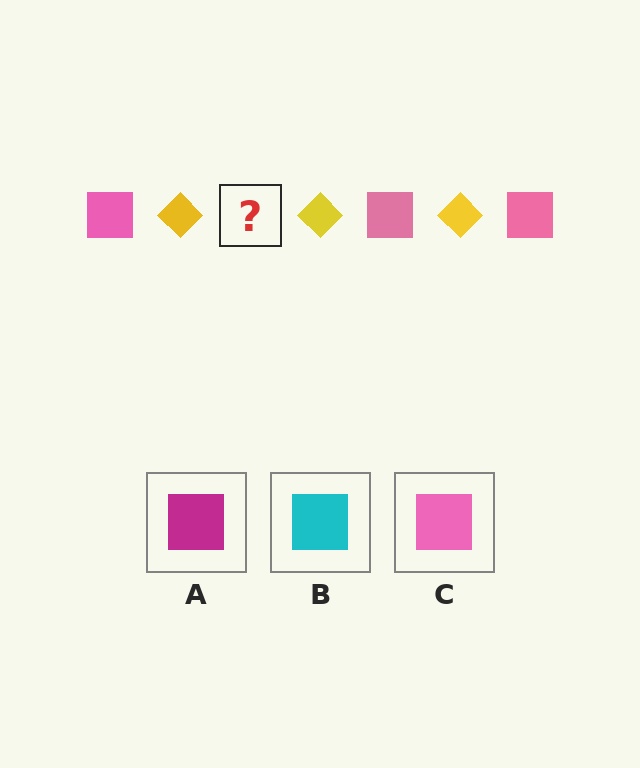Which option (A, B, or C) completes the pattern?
C.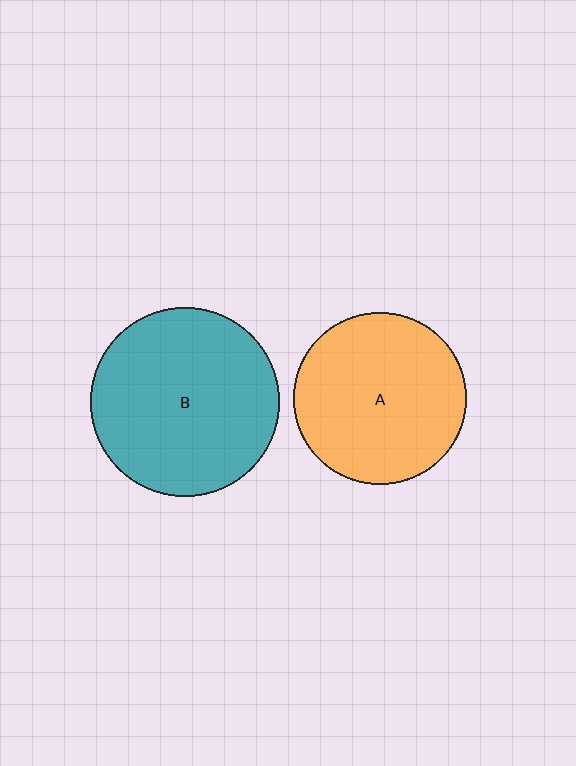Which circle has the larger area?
Circle B (teal).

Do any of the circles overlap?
No, none of the circles overlap.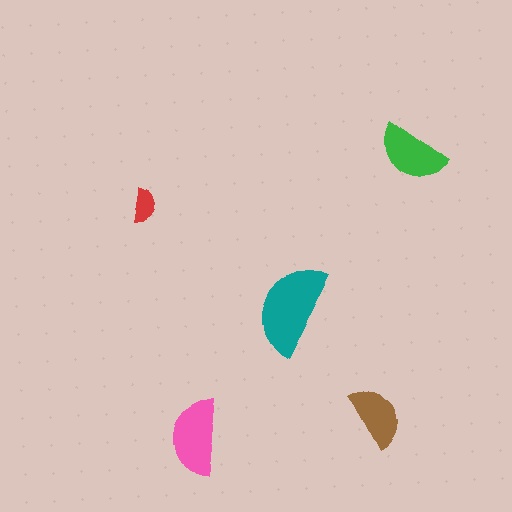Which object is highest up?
The green semicircle is topmost.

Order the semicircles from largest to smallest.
the teal one, the pink one, the green one, the brown one, the red one.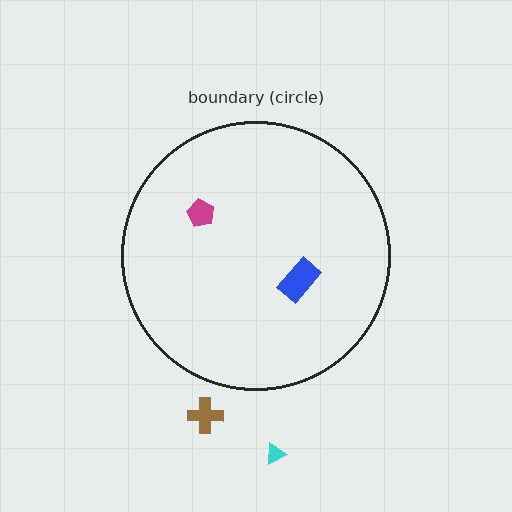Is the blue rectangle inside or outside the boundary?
Inside.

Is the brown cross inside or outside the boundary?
Outside.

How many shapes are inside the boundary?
2 inside, 2 outside.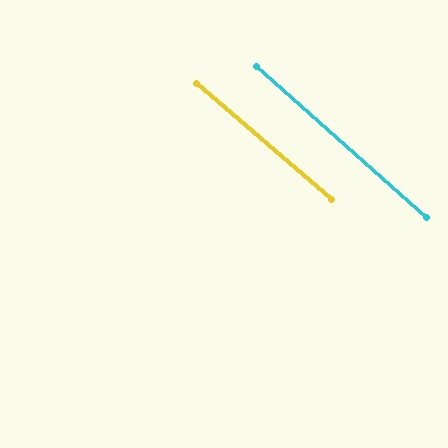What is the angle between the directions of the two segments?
Approximately 1 degree.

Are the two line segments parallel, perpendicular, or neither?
Parallel — their directions differ by only 0.9°.